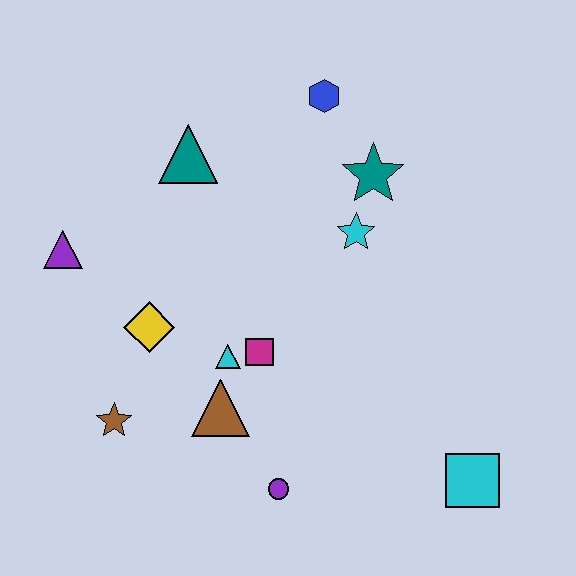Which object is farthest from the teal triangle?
The cyan square is farthest from the teal triangle.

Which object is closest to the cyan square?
The purple circle is closest to the cyan square.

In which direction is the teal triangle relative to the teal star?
The teal triangle is to the left of the teal star.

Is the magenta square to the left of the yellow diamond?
No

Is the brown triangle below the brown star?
No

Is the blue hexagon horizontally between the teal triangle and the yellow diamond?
No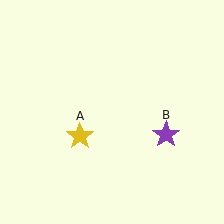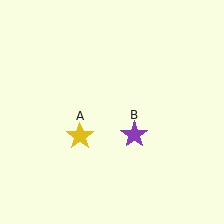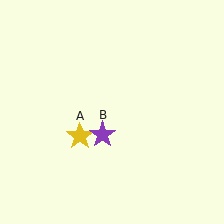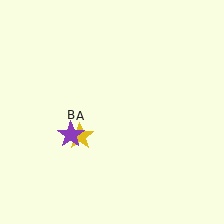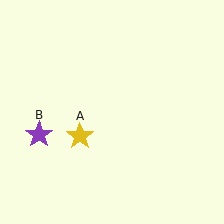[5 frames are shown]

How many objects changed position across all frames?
1 object changed position: purple star (object B).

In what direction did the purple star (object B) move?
The purple star (object B) moved left.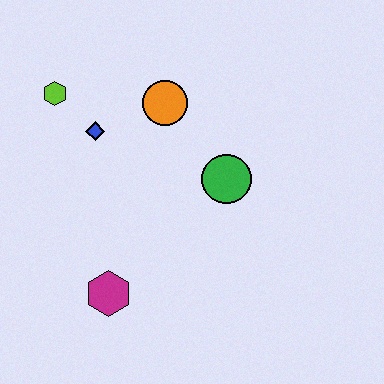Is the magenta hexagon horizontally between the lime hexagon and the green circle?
Yes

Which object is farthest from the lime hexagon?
The magenta hexagon is farthest from the lime hexagon.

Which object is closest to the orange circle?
The blue diamond is closest to the orange circle.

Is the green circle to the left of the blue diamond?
No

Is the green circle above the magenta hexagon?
Yes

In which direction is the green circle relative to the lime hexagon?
The green circle is to the right of the lime hexagon.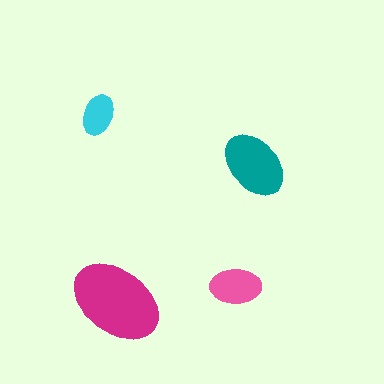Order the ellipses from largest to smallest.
the magenta one, the teal one, the pink one, the cyan one.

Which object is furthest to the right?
The teal ellipse is rightmost.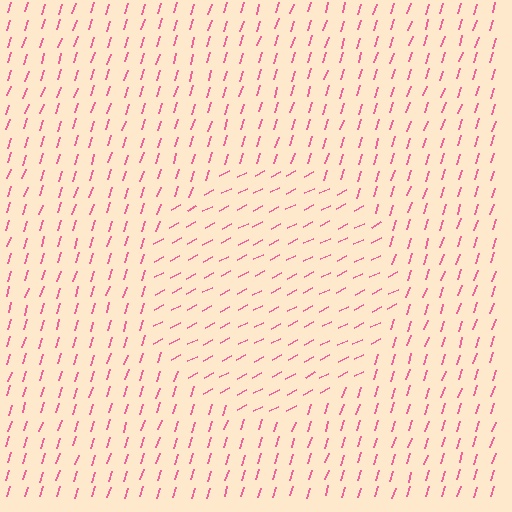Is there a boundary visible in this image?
Yes, there is a texture boundary formed by a change in line orientation.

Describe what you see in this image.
The image is filled with small pink line segments. A circle region in the image has lines oriented differently from the surrounding lines, creating a visible texture boundary.